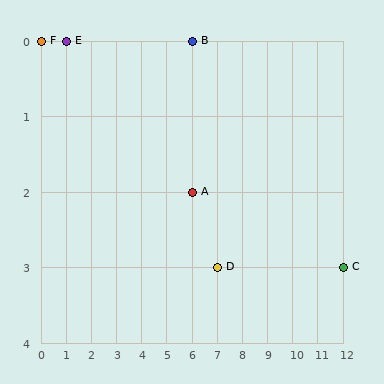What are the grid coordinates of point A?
Point A is at grid coordinates (6, 2).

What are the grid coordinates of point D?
Point D is at grid coordinates (7, 3).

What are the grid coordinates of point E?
Point E is at grid coordinates (1, 0).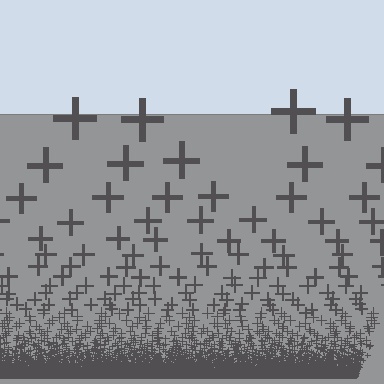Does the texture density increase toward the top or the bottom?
Density increases toward the bottom.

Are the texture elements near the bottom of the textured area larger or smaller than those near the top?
Smaller. The gradient is inverted — elements near the bottom are smaller and denser.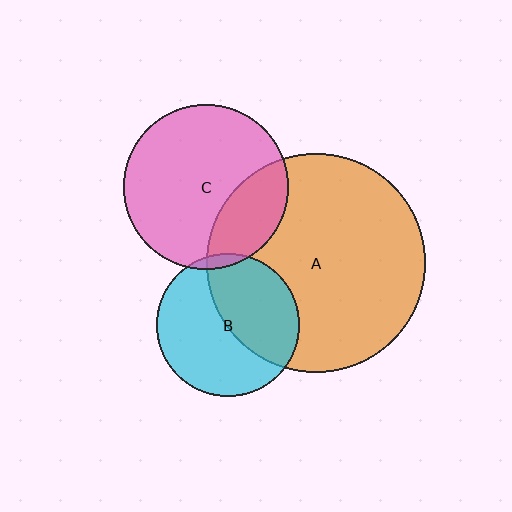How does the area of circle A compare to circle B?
Approximately 2.3 times.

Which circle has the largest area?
Circle A (orange).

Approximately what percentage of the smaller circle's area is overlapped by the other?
Approximately 45%.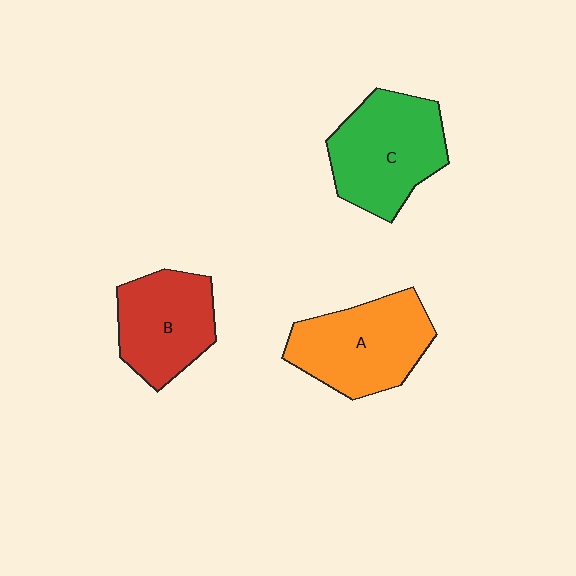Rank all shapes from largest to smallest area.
From largest to smallest: C (green), A (orange), B (red).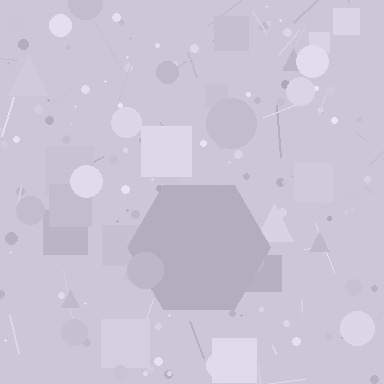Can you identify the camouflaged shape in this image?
The camouflaged shape is a hexagon.